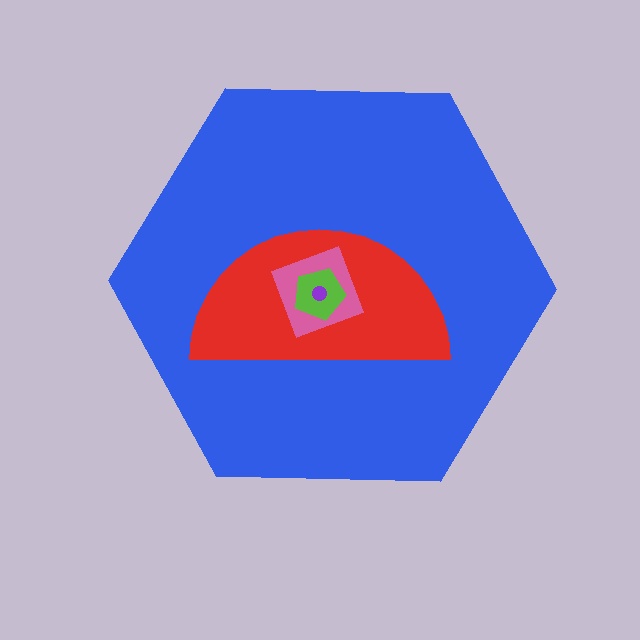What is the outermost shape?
The blue hexagon.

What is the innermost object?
The purple circle.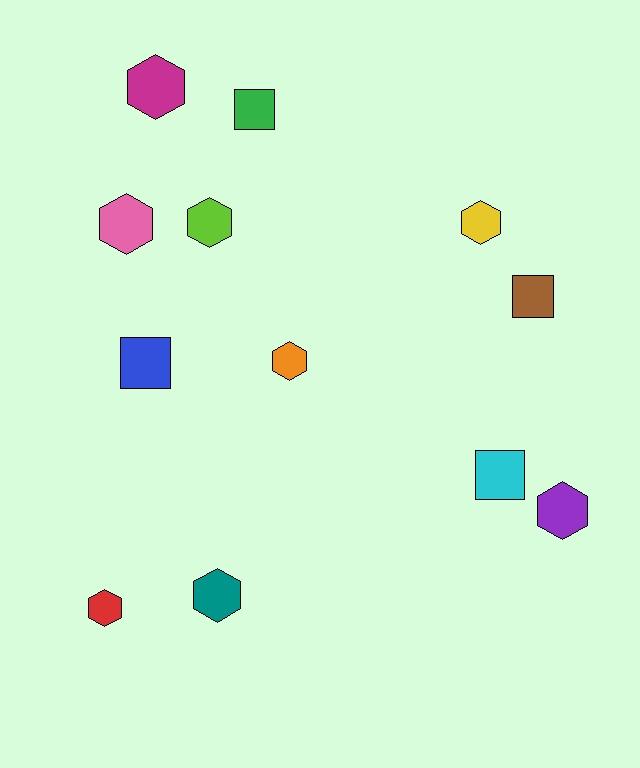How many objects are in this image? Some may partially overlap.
There are 12 objects.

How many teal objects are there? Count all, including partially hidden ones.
There is 1 teal object.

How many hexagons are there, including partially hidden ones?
There are 8 hexagons.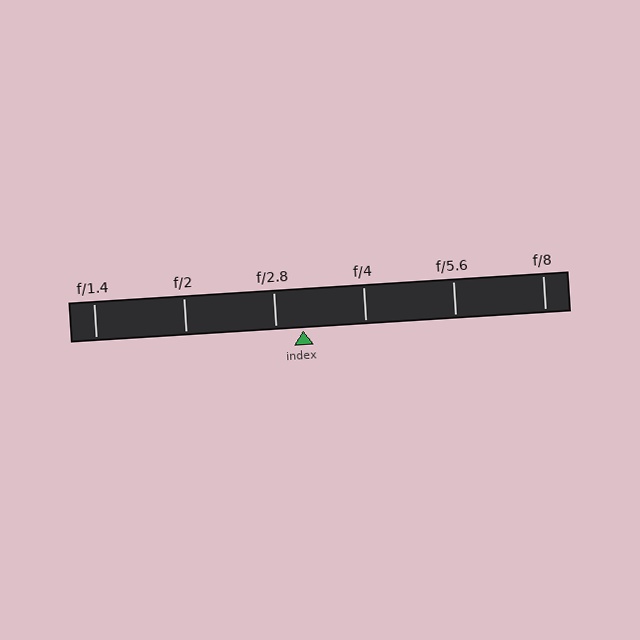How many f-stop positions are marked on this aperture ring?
There are 6 f-stop positions marked.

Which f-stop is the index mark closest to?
The index mark is closest to f/2.8.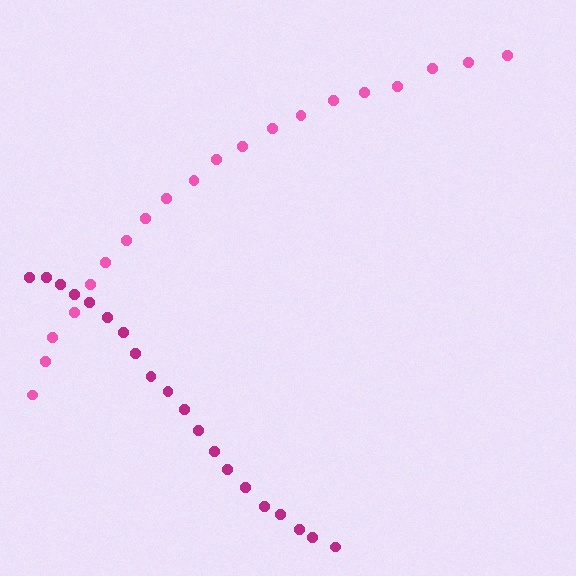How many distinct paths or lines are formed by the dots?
There are 2 distinct paths.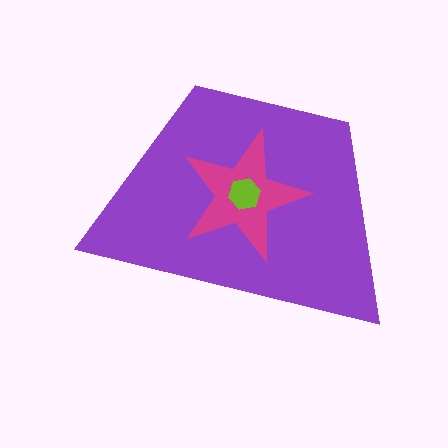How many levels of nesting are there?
3.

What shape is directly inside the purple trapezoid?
The magenta star.